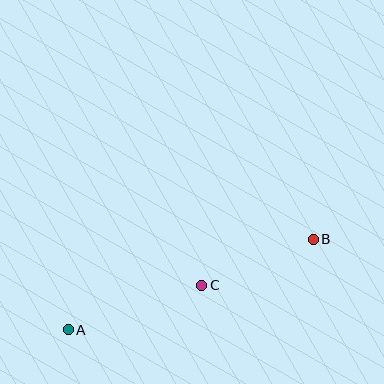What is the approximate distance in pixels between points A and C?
The distance between A and C is approximately 140 pixels.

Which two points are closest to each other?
Points B and C are closest to each other.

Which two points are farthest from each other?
Points A and B are farthest from each other.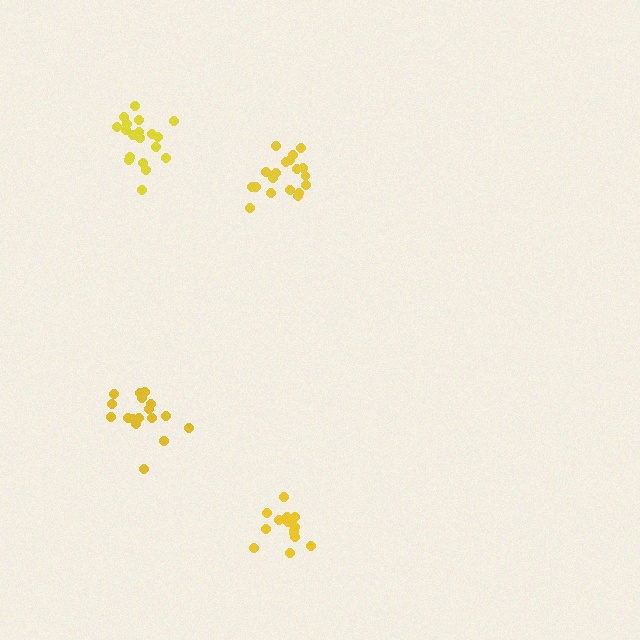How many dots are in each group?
Group 1: 17 dots, Group 2: 19 dots, Group 3: 14 dots, Group 4: 19 dots (69 total).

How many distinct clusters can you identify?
There are 4 distinct clusters.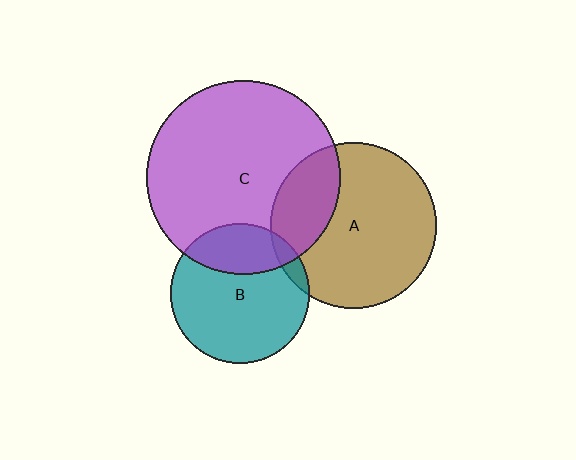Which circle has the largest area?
Circle C (purple).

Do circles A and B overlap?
Yes.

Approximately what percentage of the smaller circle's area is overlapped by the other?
Approximately 5%.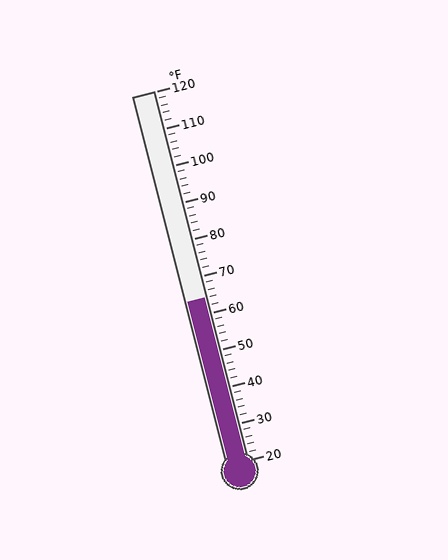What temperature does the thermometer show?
The thermometer shows approximately 64°F.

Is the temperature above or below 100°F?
The temperature is below 100°F.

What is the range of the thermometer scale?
The thermometer scale ranges from 20°F to 120°F.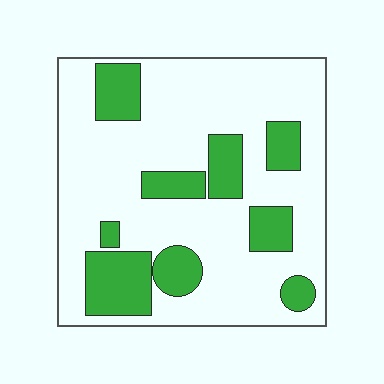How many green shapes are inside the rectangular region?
9.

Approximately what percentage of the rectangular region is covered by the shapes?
Approximately 25%.